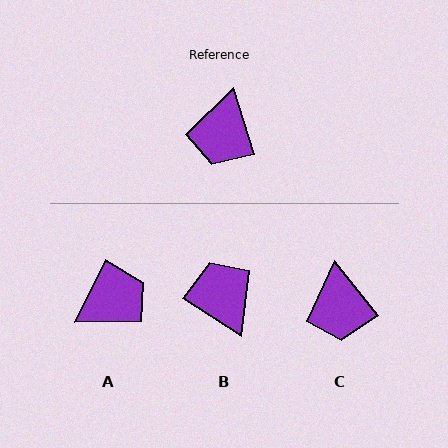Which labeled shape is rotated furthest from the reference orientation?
B, about 140 degrees away.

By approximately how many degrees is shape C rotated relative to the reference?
Approximately 21 degrees counter-clockwise.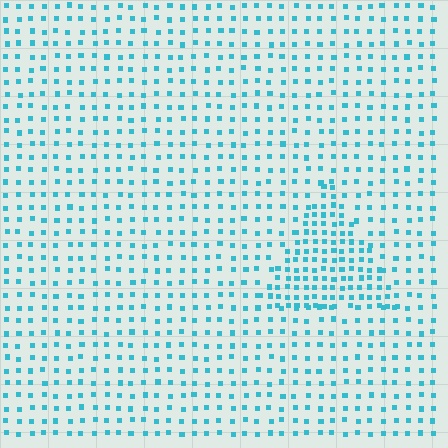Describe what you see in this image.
The image contains small cyan elements arranged at two different densities. A triangle-shaped region is visible where the elements are more densely packed than the surrounding area.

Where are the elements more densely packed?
The elements are more densely packed inside the triangle boundary.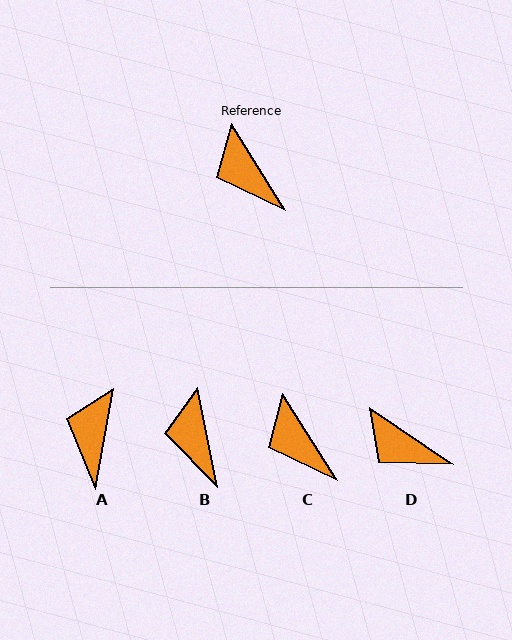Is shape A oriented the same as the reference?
No, it is off by about 43 degrees.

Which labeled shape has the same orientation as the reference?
C.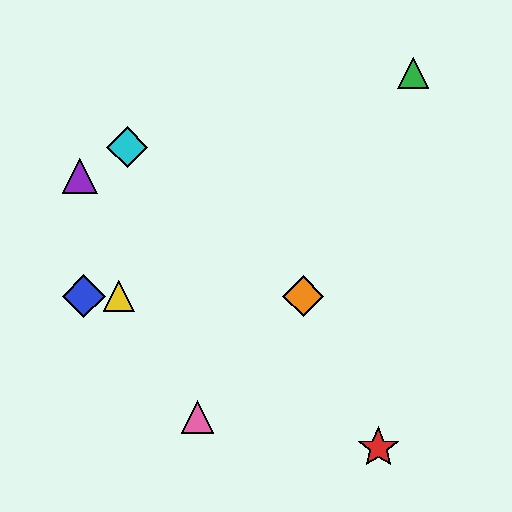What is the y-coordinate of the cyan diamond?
The cyan diamond is at y≈147.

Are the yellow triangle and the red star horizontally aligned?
No, the yellow triangle is at y≈296 and the red star is at y≈448.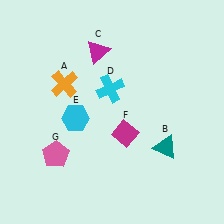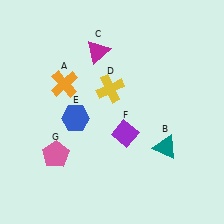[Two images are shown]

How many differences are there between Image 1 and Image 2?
There are 3 differences between the two images.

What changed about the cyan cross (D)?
In Image 1, D is cyan. In Image 2, it changed to yellow.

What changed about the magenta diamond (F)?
In Image 1, F is magenta. In Image 2, it changed to purple.